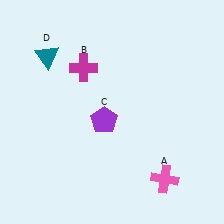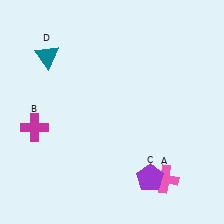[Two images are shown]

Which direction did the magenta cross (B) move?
The magenta cross (B) moved down.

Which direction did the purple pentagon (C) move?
The purple pentagon (C) moved down.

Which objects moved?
The objects that moved are: the magenta cross (B), the purple pentagon (C).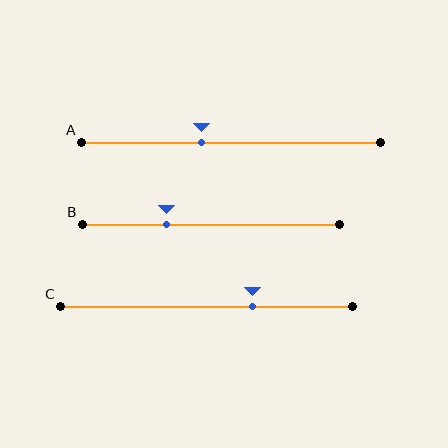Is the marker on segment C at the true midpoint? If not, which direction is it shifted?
No, the marker on segment C is shifted to the right by about 16% of the segment length.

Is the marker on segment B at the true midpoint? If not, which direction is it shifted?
No, the marker on segment B is shifted to the left by about 17% of the segment length.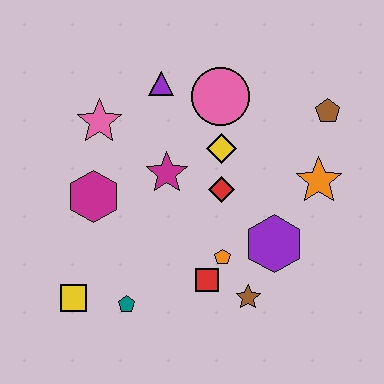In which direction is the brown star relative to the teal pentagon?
The brown star is to the right of the teal pentagon.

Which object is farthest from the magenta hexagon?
The brown pentagon is farthest from the magenta hexagon.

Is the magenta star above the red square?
Yes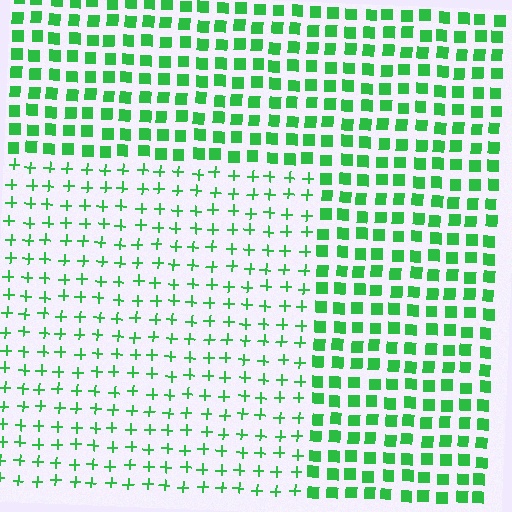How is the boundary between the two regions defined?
The boundary is defined by a change in element shape: plus signs inside vs. squares outside. All elements share the same color and spacing.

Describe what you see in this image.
The image is filled with small green elements arranged in a uniform grid. A rectangle-shaped region contains plus signs, while the surrounding area contains squares. The boundary is defined purely by the change in element shape.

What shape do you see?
I see a rectangle.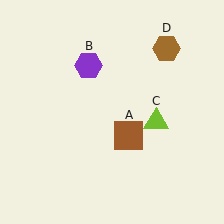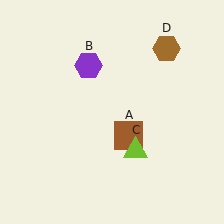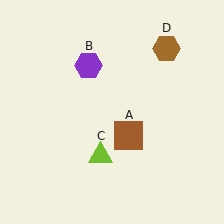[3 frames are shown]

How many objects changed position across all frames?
1 object changed position: lime triangle (object C).